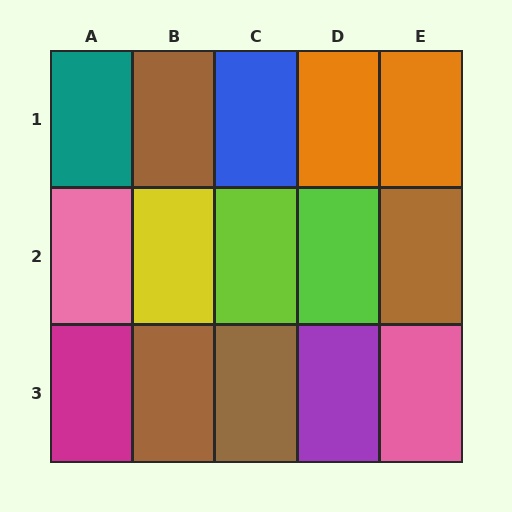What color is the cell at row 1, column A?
Teal.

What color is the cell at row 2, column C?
Lime.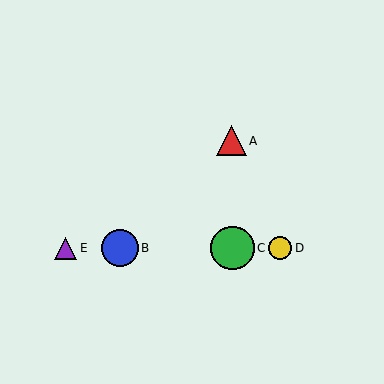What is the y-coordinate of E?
Object E is at y≈248.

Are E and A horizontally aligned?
No, E is at y≈248 and A is at y≈141.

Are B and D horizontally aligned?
Yes, both are at y≈248.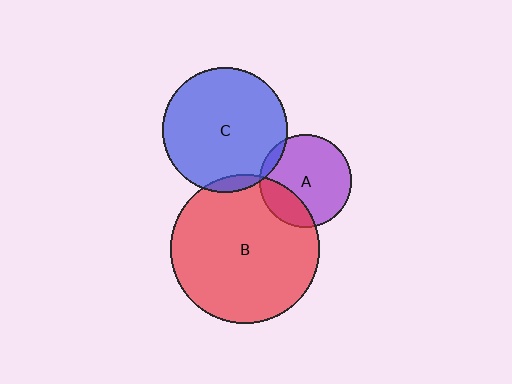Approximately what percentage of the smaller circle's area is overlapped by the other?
Approximately 5%.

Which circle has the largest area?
Circle B (red).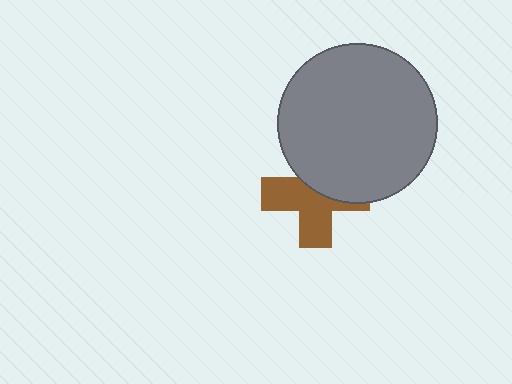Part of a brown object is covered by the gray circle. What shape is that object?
It is a cross.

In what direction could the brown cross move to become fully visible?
The brown cross could move down. That would shift it out from behind the gray circle entirely.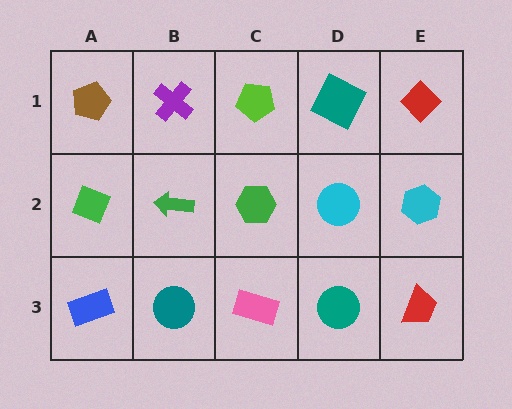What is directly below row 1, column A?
A green diamond.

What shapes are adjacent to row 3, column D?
A cyan circle (row 2, column D), a pink rectangle (row 3, column C), a red trapezoid (row 3, column E).